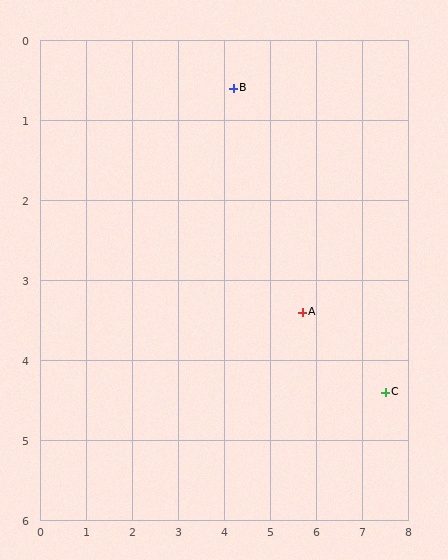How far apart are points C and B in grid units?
Points C and B are about 5.0 grid units apart.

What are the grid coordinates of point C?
Point C is at approximately (7.5, 4.4).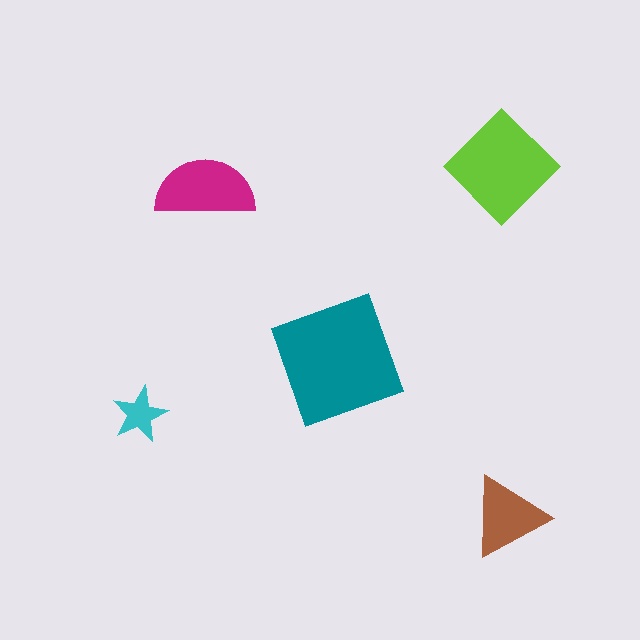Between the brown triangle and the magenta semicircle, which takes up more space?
The magenta semicircle.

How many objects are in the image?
There are 5 objects in the image.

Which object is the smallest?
The cyan star.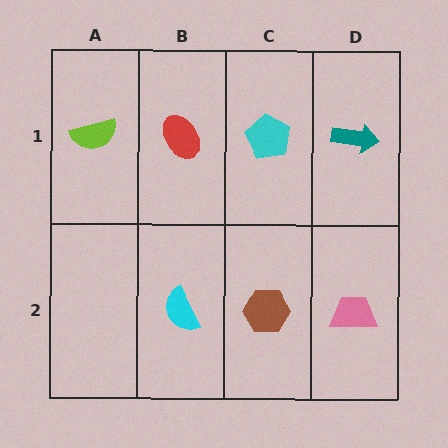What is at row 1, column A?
A lime semicircle.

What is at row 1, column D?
A teal arrow.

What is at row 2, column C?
A brown hexagon.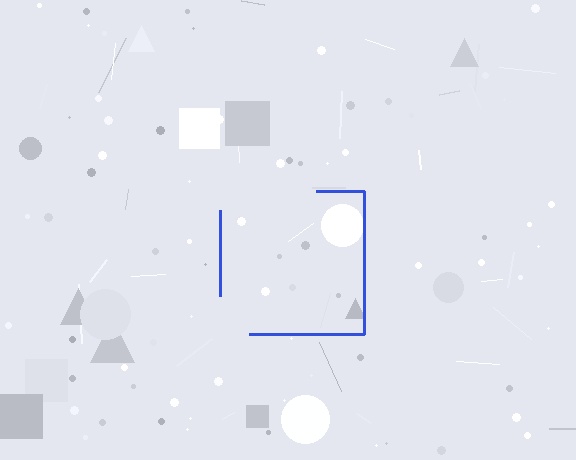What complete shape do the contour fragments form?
The contour fragments form a square.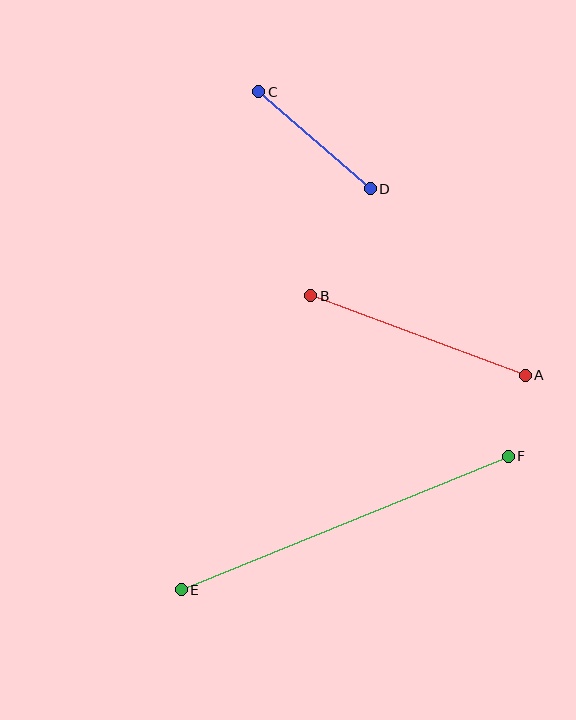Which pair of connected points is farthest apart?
Points E and F are farthest apart.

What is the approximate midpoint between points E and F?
The midpoint is at approximately (345, 523) pixels.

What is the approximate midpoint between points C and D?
The midpoint is at approximately (315, 140) pixels.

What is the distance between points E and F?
The distance is approximately 353 pixels.